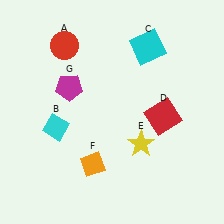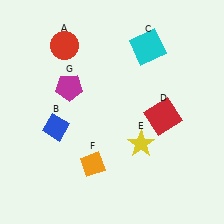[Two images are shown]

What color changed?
The diamond (B) changed from cyan in Image 1 to blue in Image 2.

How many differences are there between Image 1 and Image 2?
There is 1 difference between the two images.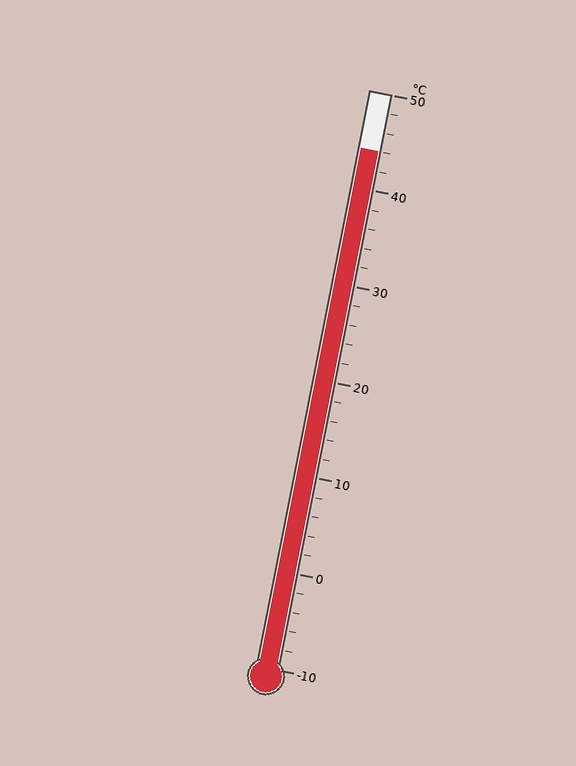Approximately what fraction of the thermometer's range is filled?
The thermometer is filled to approximately 90% of its range.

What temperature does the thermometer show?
The thermometer shows approximately 44°C.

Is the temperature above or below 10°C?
The temperature is above 10°C.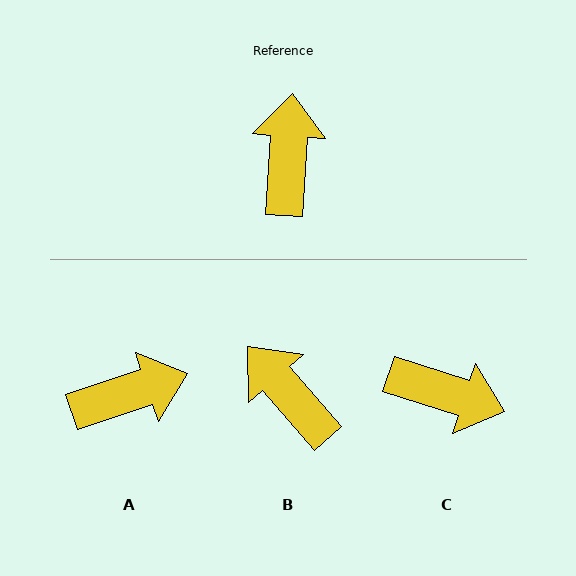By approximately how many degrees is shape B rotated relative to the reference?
Approximately 45 degrees counter-clockwise.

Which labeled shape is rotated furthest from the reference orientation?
C, about 104 degrees away.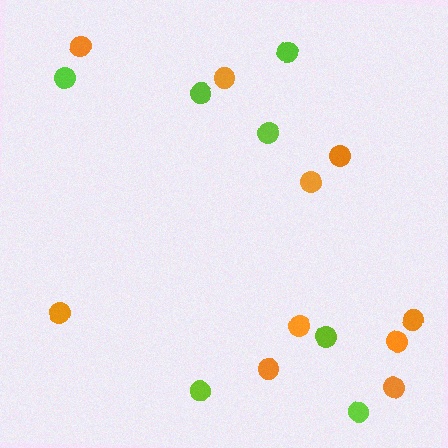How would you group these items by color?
There are 2 groups: one group of lime circles (7) and one group of orange circles (10).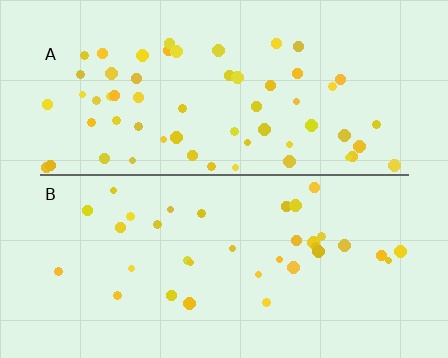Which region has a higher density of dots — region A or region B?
A (the top).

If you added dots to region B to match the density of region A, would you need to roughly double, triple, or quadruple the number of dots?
Approximately double.